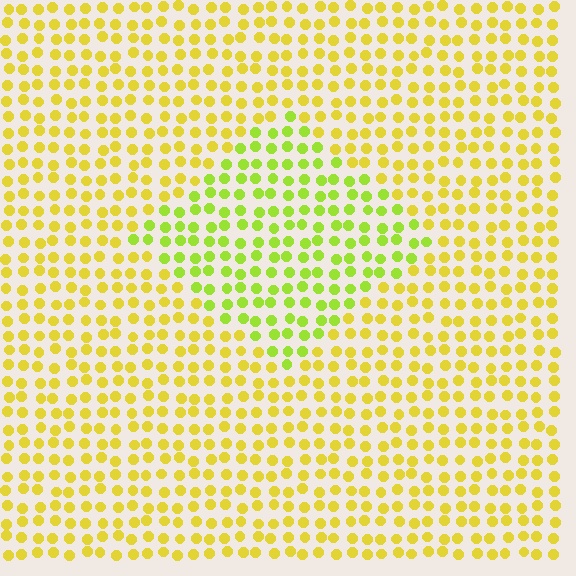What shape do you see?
I see a diamond.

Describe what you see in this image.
The image is filled with small yellow elements in a uniform arrangement. A diamond-shaped region is visible where the elements are tinted to a slightly different hue, forming a subtle color boundary.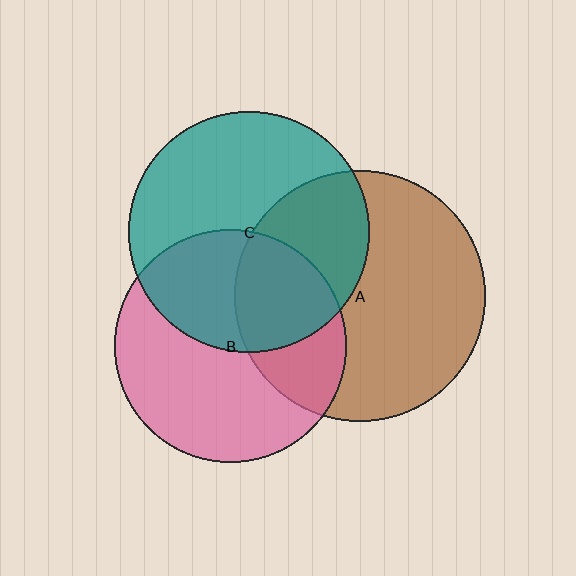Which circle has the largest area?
Circle A (brown).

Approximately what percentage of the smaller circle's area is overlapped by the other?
Approximately 40%.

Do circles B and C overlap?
Yes.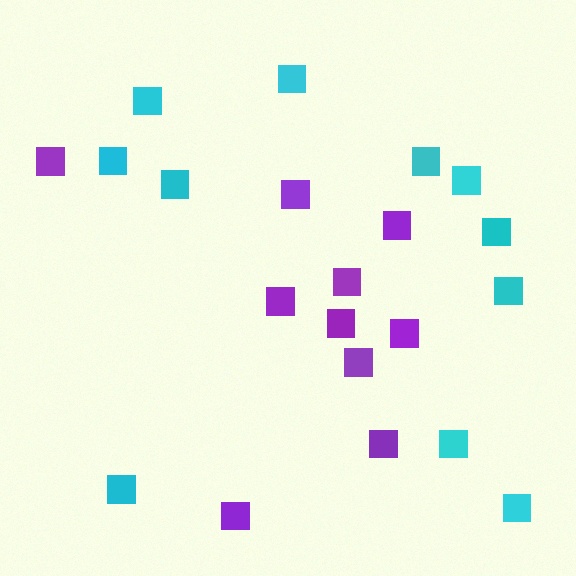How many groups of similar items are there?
There are 2 groups: one group of cyan squares (11) and one group of purple squares (10).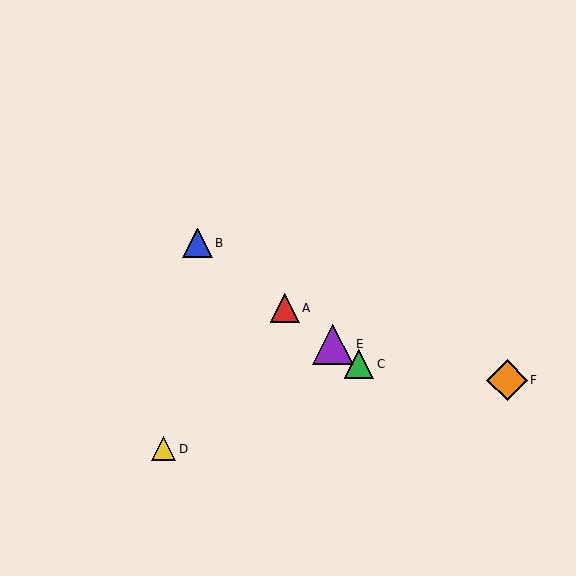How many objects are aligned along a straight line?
4 objects (A, B, C, E) are aligned along a straight line.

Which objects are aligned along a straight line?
Objects A, B, C, E are aligned along a straight line.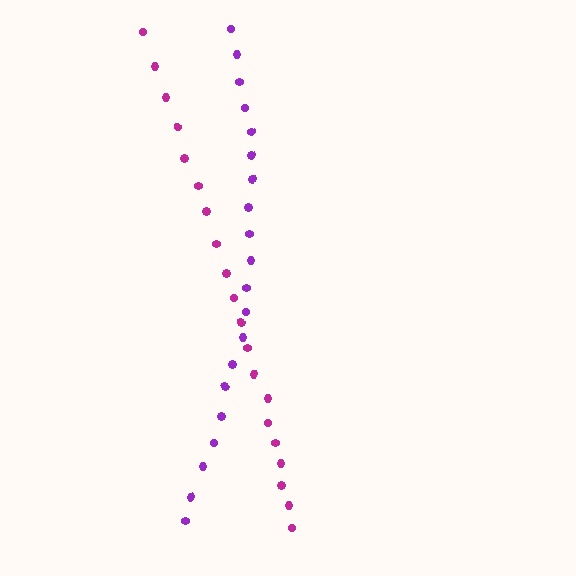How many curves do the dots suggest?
There are 2 distinct paths.